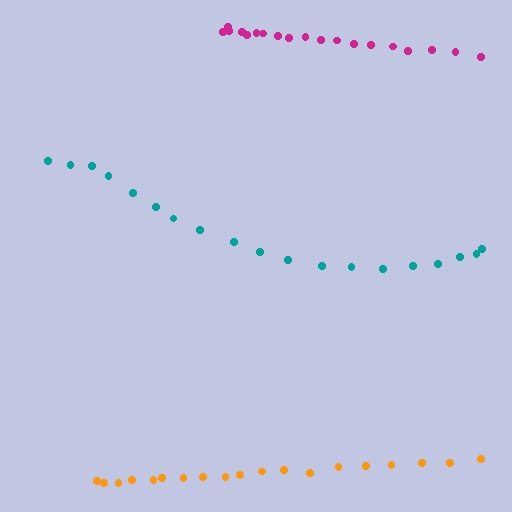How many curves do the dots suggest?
There are 3 distinct paths.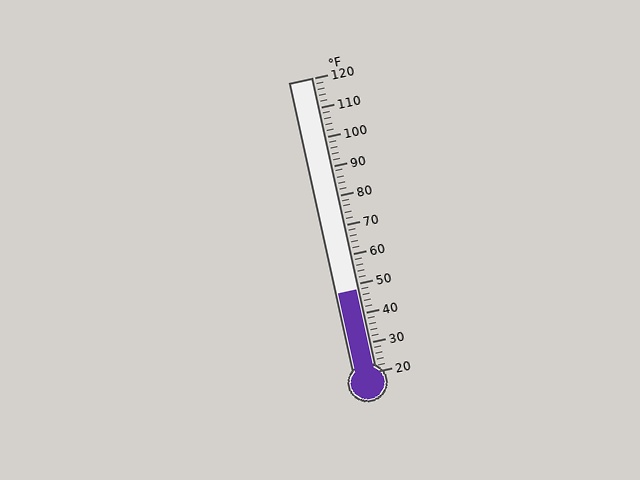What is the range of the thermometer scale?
The thermometer scale ranges from 20°F to 120°F.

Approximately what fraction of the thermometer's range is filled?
The thermometer is filled to approximately 30% of its range.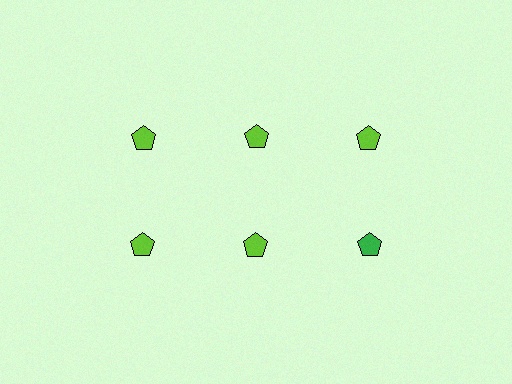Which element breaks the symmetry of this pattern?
The green pentagon in the second row, center column breaks the symmetry. All other shapes are lime pentagons.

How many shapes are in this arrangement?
There are 6 shapes arranged in a grid pattern.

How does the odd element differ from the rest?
It has a different color: green instead of lime.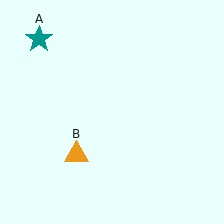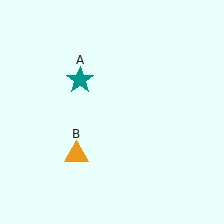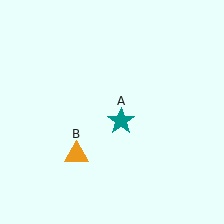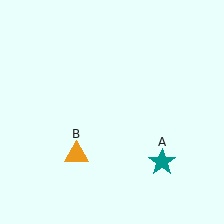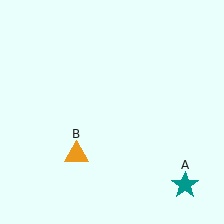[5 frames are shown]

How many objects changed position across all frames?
1 object changed position: teal star (object A).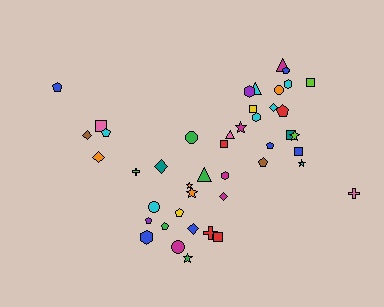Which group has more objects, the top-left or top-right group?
The top-right group.